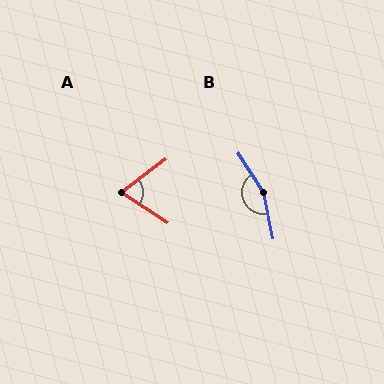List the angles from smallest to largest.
A (71°), B (158°).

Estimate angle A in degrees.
Approximately 71 degrees.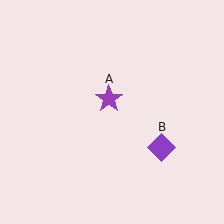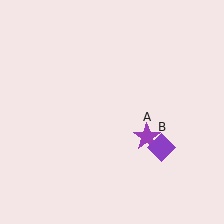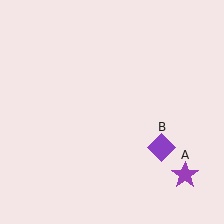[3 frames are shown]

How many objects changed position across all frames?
1 object changed position: purple star (object A).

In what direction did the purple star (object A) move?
The purple star (object A) moved down and to the right.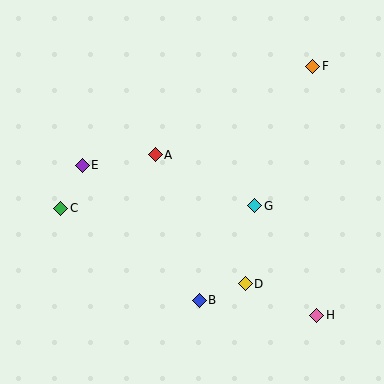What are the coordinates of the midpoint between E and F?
The midpoint between E and F is at (198, 116).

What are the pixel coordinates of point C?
Point C is at (61, 208).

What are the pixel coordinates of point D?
Point D is at (245, 284).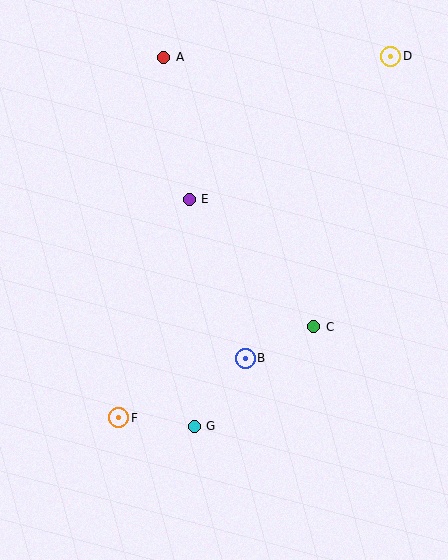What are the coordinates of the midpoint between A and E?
The midpoint between A and E is at (176, 128).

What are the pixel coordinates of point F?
Point F is at (119, 418).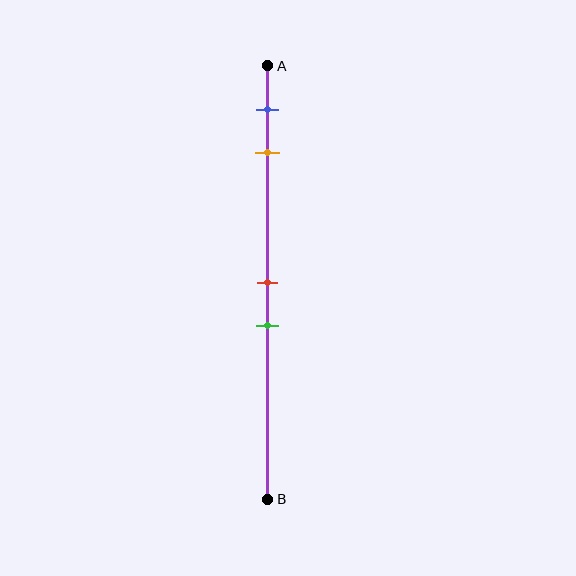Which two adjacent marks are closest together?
The red and green marks are the closest adjacent pair.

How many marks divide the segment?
There are 4 marks dividing the segment.